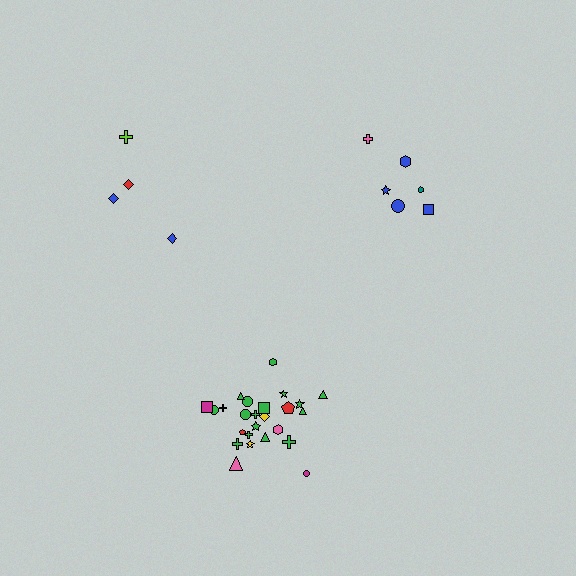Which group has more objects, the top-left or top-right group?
The top-right group.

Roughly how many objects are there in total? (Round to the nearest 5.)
Roughly 35 objects in total.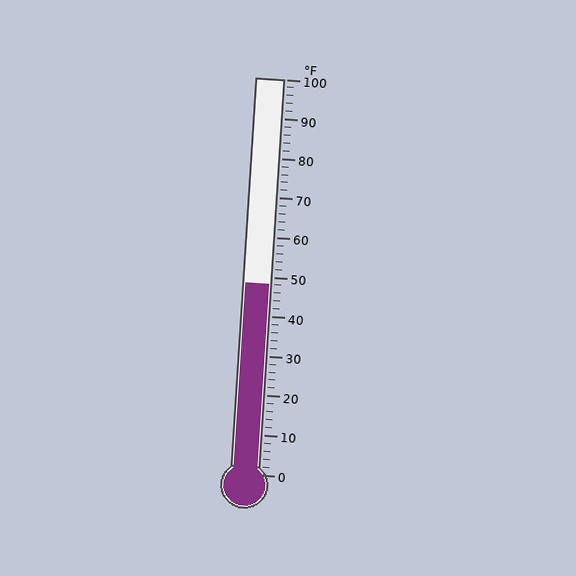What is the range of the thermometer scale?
The thermometer scale ranges from 0°F to 100°F.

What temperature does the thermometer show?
The thermometer shows approximately 48°F.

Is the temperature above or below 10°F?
The temperature is above 10°F.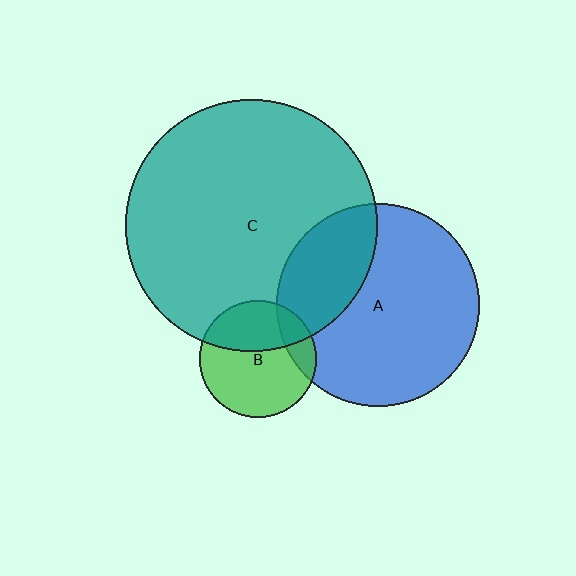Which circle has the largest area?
Circle C (teal).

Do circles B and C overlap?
Yes.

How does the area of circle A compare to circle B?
Approximately 3.0 times.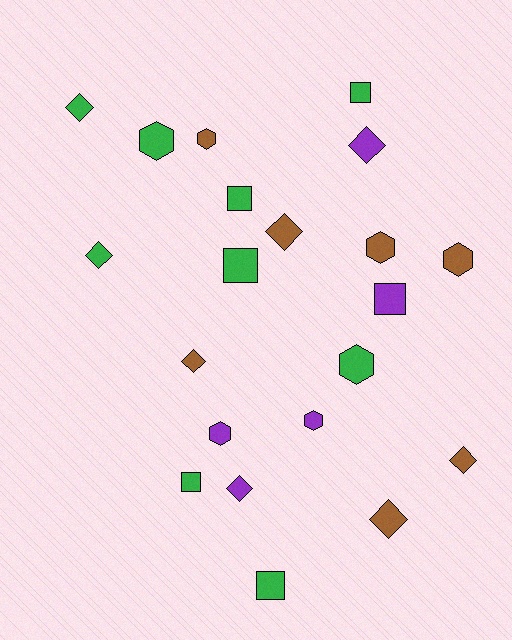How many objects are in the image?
There are 21 objects.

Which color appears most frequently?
Green, with 9 objects.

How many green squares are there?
There are 5 green squares.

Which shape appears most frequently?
Diamond, with 8 objects.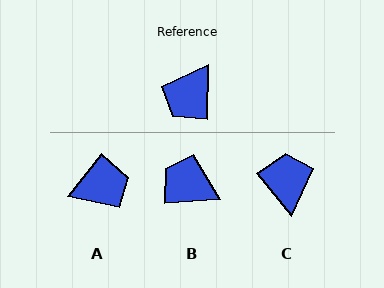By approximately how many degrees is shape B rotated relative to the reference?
Approximately 85 degrees clockwise.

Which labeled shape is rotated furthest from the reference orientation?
A, about 143 degrees away.